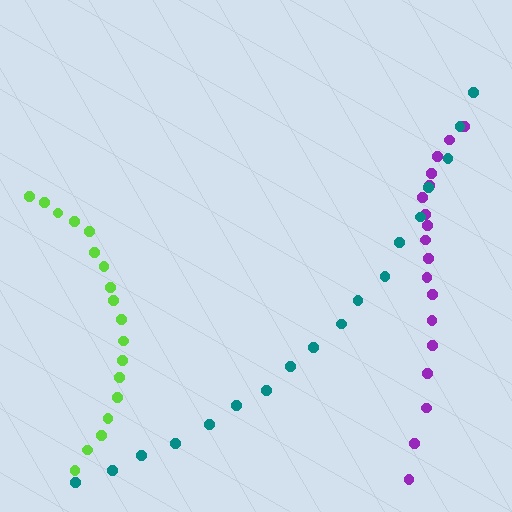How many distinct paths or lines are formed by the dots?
There are 3 distinct paths.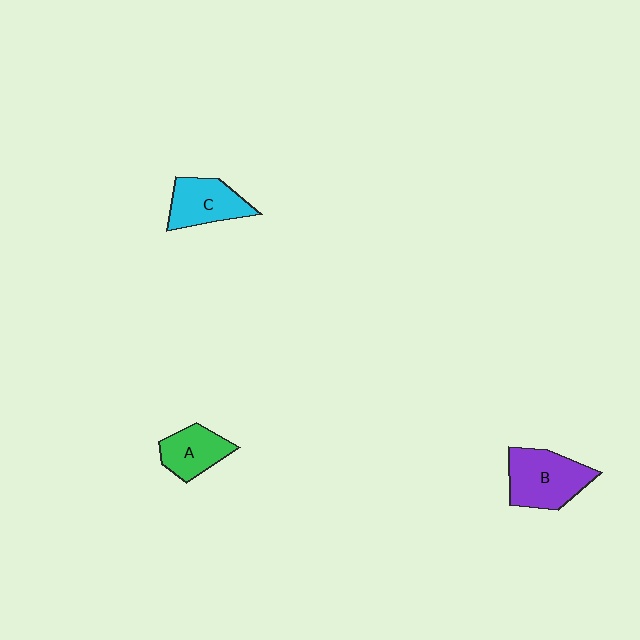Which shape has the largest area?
Shape B (purple).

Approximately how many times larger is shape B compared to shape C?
Approximately 1.3 times.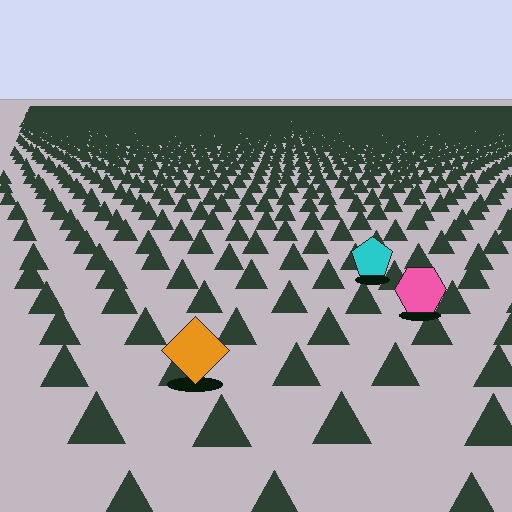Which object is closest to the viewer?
The orange diamond is closest. The texture marks near it are larger and more spread out.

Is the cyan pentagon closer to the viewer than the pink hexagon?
No. The pink hexagon is closer — you can tell from the texture gradient: the ground texture is coarser near it.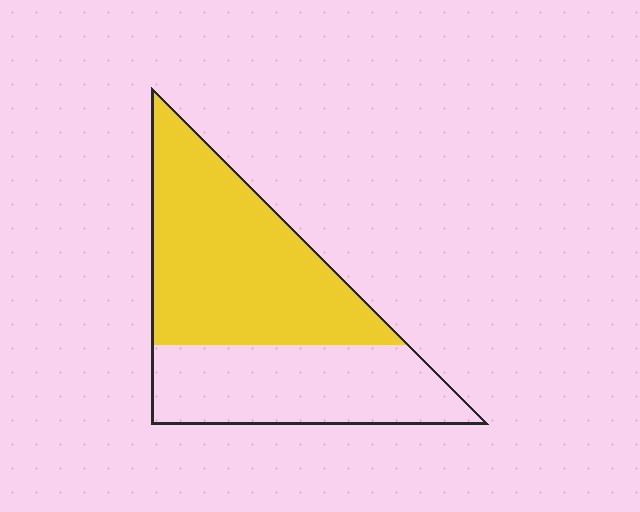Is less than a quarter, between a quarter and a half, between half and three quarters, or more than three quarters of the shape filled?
Between half and three quarters.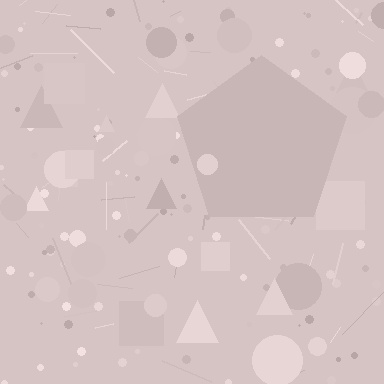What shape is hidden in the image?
A pentagon is hidden in the image.